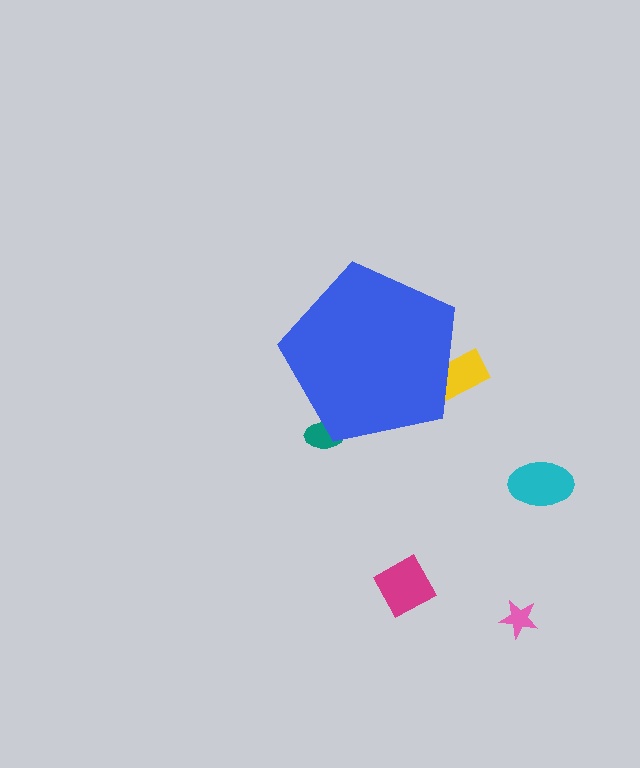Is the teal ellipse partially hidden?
Yes, the teal ellipse is partially hidden behind the blue pentagon.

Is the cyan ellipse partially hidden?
No, the cyan ellipse is fully visible.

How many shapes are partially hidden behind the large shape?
2 shapes are partially hidden.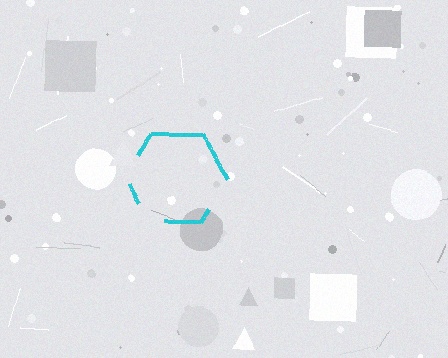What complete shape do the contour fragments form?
The contour fragments form a hexagon.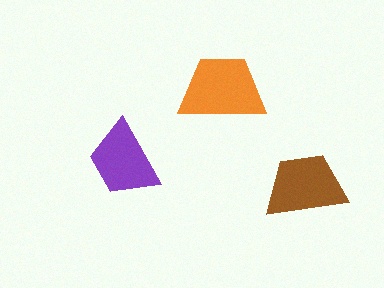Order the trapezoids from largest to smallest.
the orange one, the brown one, the purple one.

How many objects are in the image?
There are 3 objects in the image.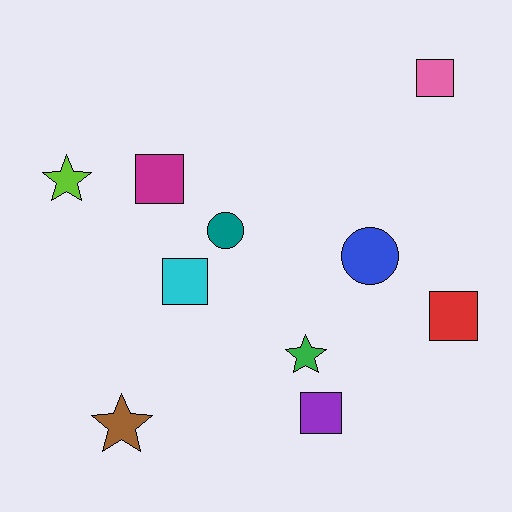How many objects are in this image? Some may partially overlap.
There are 10 objects.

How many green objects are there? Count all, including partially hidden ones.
There is 1 green object.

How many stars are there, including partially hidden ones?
There are 3 stars.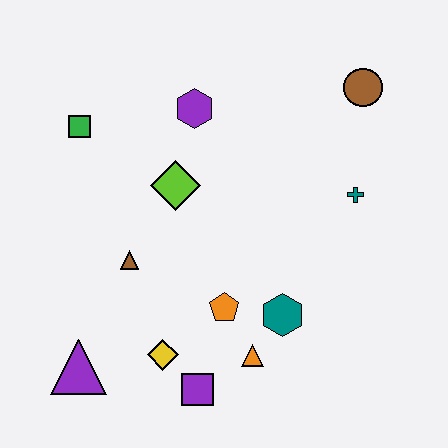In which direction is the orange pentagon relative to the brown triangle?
The orange pentagon is to the right of the brown triangle.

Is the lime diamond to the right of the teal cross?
No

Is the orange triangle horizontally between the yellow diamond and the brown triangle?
No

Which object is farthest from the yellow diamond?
The brown circle is farthest from the yellow diamond.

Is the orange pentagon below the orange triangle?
No